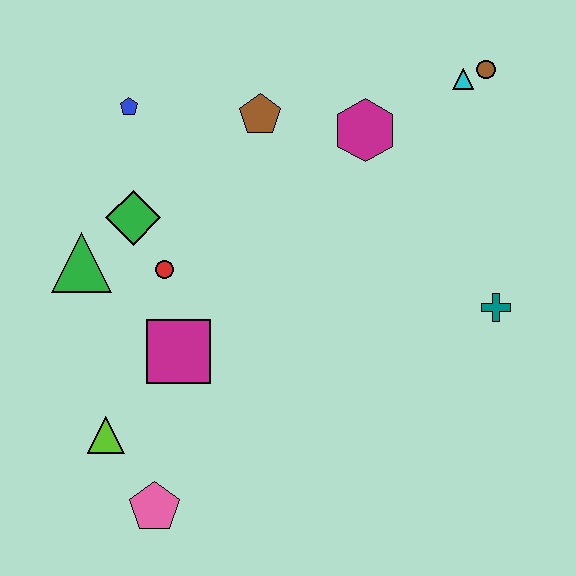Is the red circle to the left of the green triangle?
No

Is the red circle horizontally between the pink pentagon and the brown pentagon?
Yes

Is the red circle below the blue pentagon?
Yes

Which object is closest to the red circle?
The green diamond is closest to the red circle.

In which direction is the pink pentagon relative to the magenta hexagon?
The pink pentagon is below the magenta hexagon.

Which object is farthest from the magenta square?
The brown circle is farthest from the magenta square.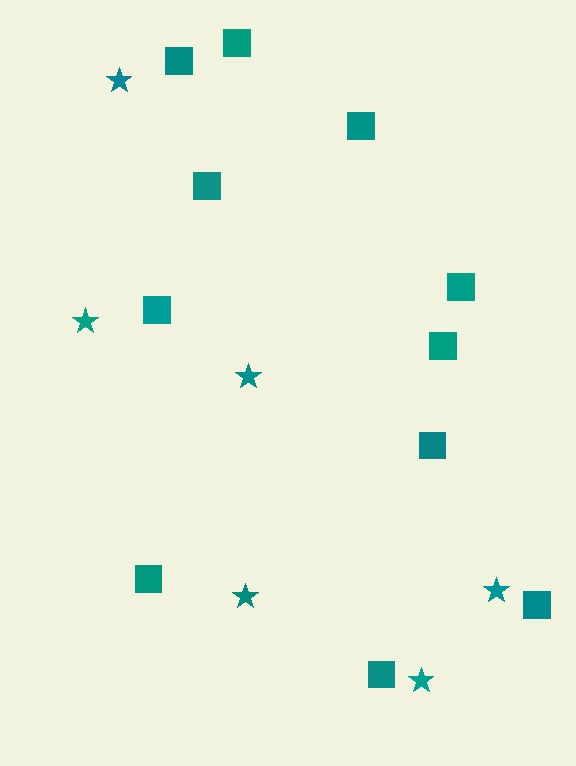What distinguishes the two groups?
There are 2 groups: one group of squares (11) and one group of stars (6).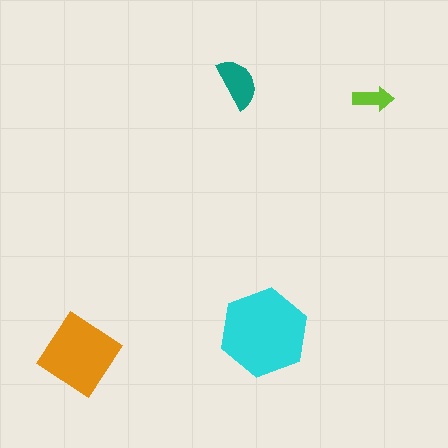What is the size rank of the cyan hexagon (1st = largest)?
1st.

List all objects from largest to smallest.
The cyan hexagon, the orange diamond, the teal semicircle, the lime arrow.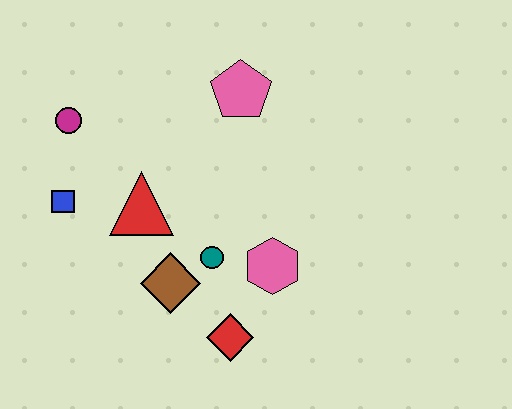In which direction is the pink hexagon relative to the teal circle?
The pink hexagon is to the right of the teal circle.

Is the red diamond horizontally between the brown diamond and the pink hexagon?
Yes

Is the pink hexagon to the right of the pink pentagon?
Yes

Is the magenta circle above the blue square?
Yes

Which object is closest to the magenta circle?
The blue square is closest to the magenta circle.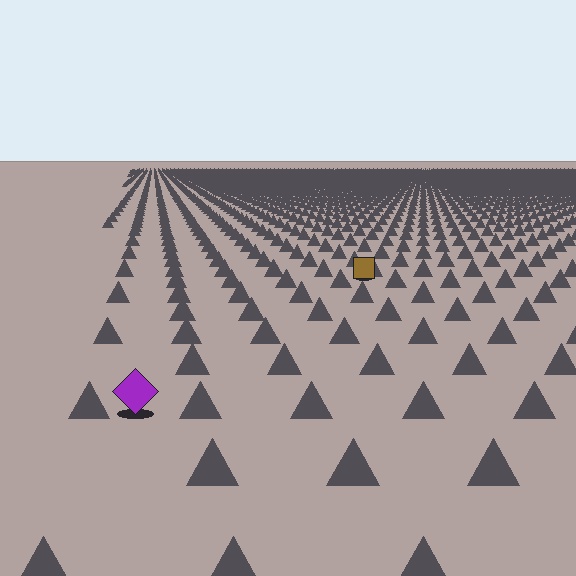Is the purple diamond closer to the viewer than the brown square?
Yes. The purple diamond is closer — you can tell from the texture gradient: the ground texture is coarser near it.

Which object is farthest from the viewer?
The brown square is farthest from the viewer. It appears smaller and the ground texture around it is denser.